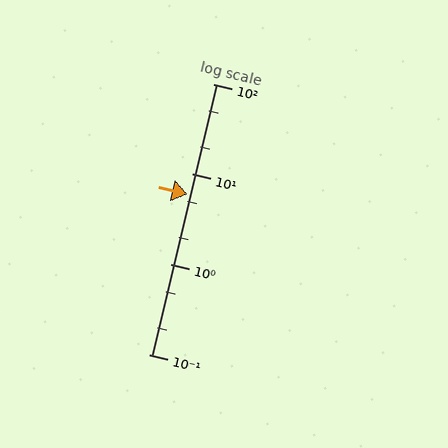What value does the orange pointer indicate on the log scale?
The pointer indicates approximately 5.9.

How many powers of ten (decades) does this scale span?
The scale spans 3 decades, from 0.1 to 100.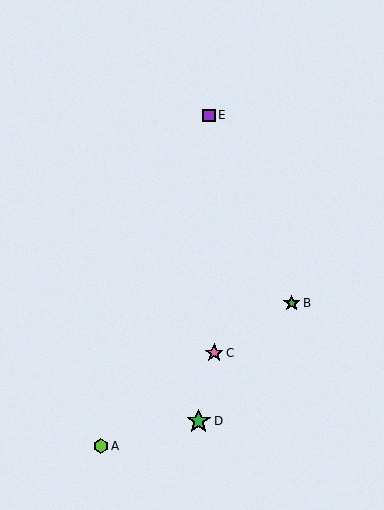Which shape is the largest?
The green star (labeled D) is the largest.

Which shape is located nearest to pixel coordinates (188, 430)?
The green star (labeled D) at (199, 421) is nearest to that location.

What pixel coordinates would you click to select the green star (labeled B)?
Click at (292, 303) to select the green star B.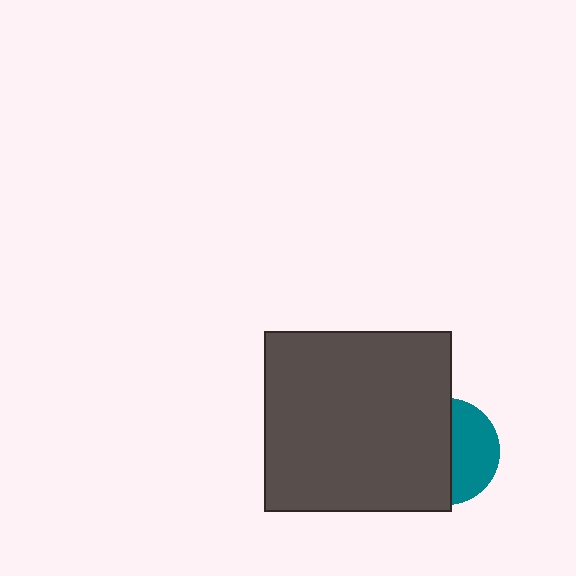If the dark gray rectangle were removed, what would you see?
You would see the complete teal circle.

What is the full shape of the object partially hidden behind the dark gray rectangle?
The partially hidden object is a teal circle.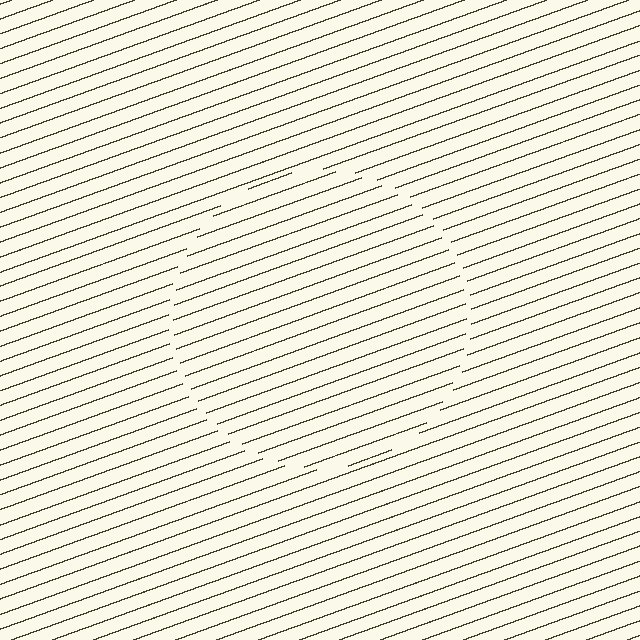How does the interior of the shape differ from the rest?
The interior of the shape contains the same grating, shifted by half a period — the contour is defined by the phase discontinuity where line-ends from the inner and outer gratings abut.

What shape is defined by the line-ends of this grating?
An illusory circle. The interior of the shape contains the same grating, shifted by half a period — the contour is defined by the phase discontinuity where line-ends from the inner and outer gratings abut.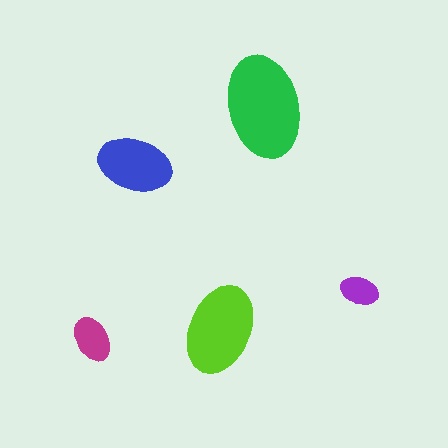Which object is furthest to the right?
The purple ellipse is rightmost.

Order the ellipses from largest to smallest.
the green one, the lime one, the blue one, the magenta one, the purple one.